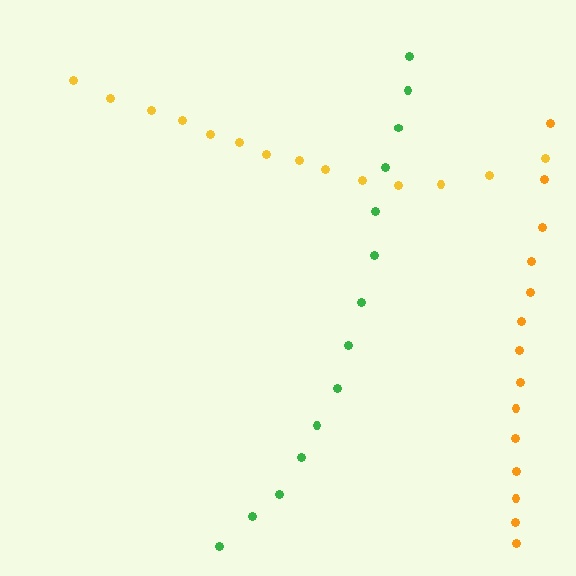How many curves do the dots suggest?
There are 3 distinct paths.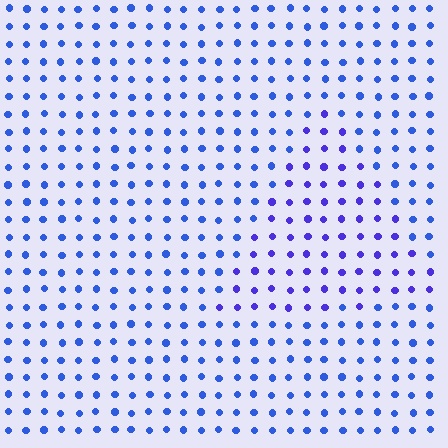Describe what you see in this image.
The image is filled with small blue elements in a uniform arrangement. A triangle-shaped region is visible where the elements are tinted to a slightly different hue, forming a subtle color boundary.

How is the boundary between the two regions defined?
The boundary is defined purely by a slight shift in hue (about 26 degrees). Spacing, size, and orientation are identical on both sides.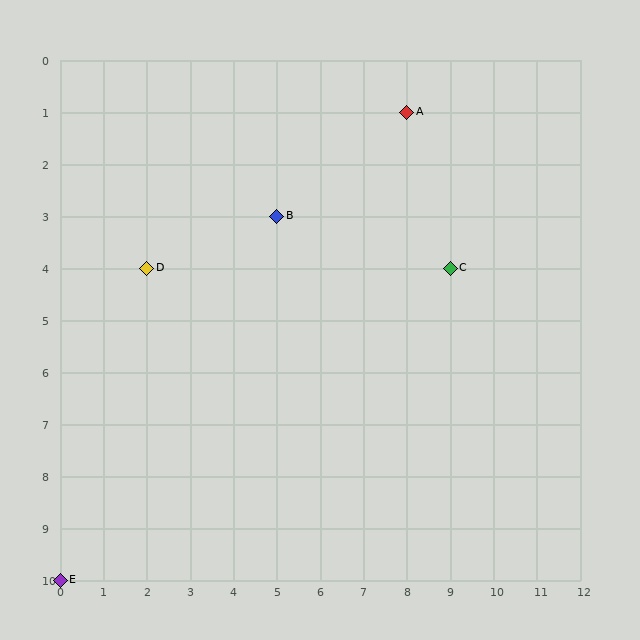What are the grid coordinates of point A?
Point A is at grid coordinates (8, 1).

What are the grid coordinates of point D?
Point D is at grid coordinates (2, 4).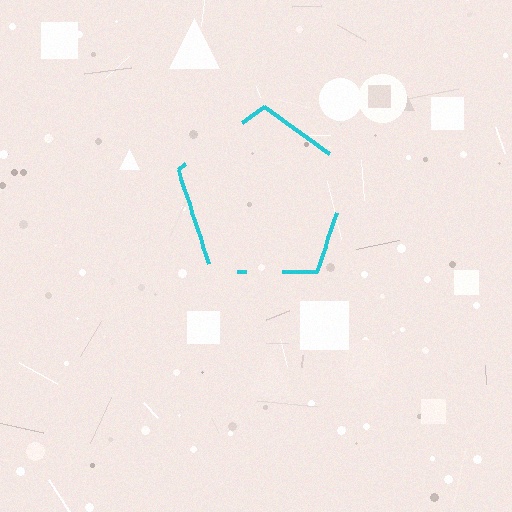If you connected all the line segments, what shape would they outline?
They would outline a pentagon.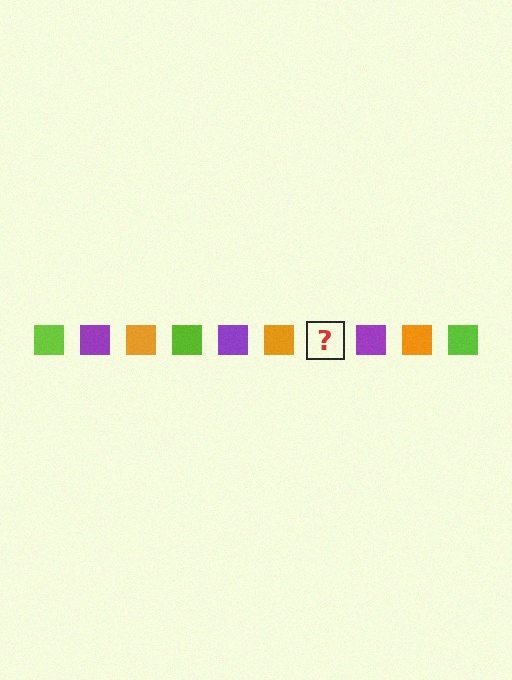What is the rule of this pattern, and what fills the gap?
The rule is that the pattern cycles through lime, purple, orange squares. The gap should be filled with a lime square.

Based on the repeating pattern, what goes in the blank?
The blank should be a lime square.